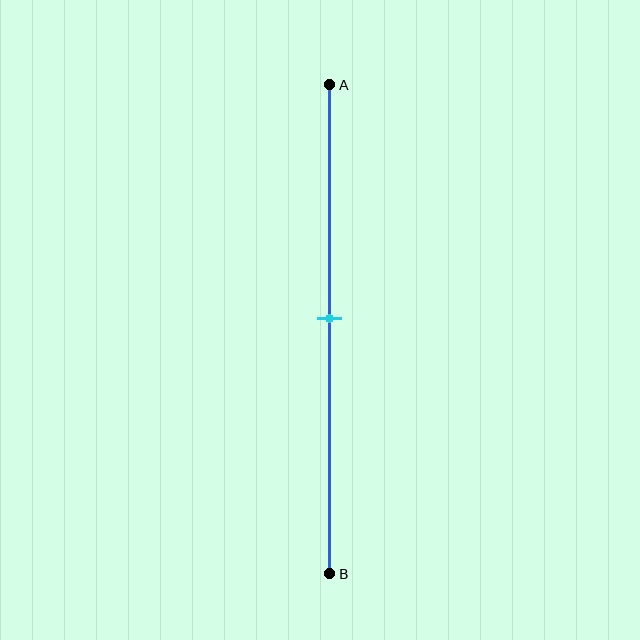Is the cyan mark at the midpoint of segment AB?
Yes, the mark is approximately at the midpoint.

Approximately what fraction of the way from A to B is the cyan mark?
The cyan mark is approximately 50% of the way from A to B.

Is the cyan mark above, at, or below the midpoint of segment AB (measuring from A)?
The cyan mark is approximately at the midpoint of segment AB.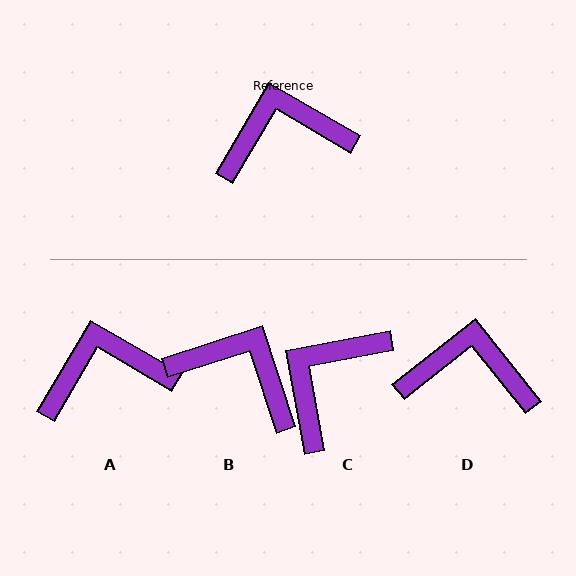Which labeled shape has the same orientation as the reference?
A.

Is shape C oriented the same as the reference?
No, it is off by about 41 degrees.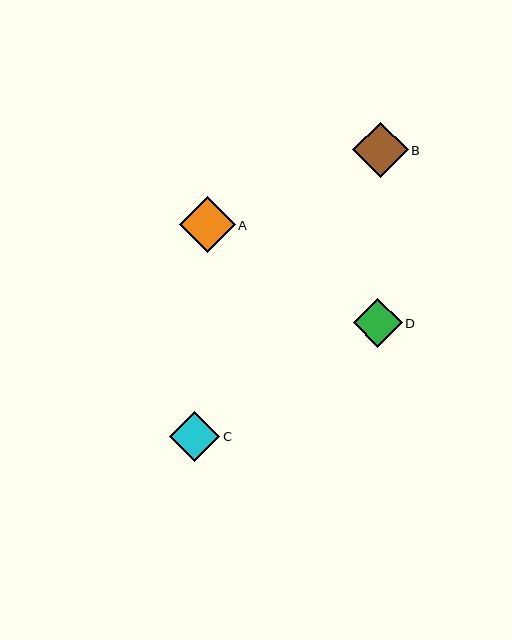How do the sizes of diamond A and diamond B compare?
Diamond A and diamond B are approximately the same size.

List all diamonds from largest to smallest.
From largest to smallest: A, B, C, D.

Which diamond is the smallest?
Diamond D is the smallest with a size of approximately 49 pixels.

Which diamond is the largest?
Diamond A is the largest with a size of approximately 56 pixels.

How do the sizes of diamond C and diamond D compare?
Diamond C and diamond D are approximately the same size.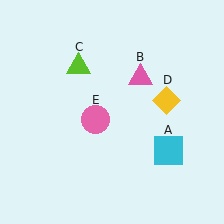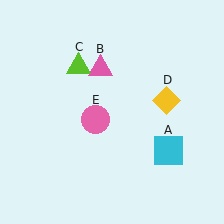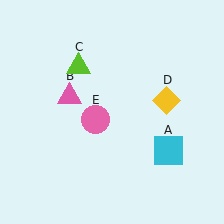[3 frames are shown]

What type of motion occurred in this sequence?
The pink triangle (object B) rotated counterclockwise around the center of the scene.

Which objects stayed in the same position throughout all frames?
Cyan square (object A) and lime triangle (object C) and yellow diamond (object D) and pink circle (object E) remained stationary.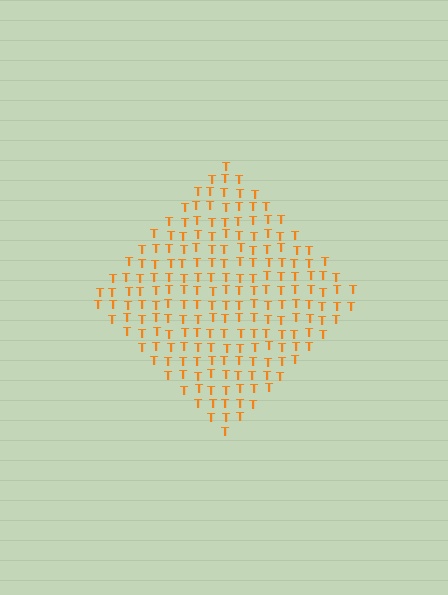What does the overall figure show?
The overall figure shows a diamond.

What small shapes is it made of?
It is made of small letter T's.